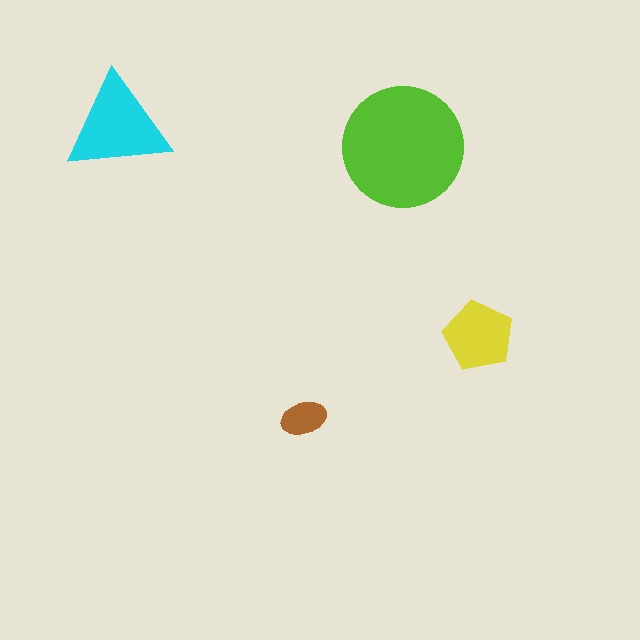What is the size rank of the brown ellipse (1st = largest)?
4th.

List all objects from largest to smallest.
The lime circle, the cyan triangle, the yellow pentagon, the brown ellipse.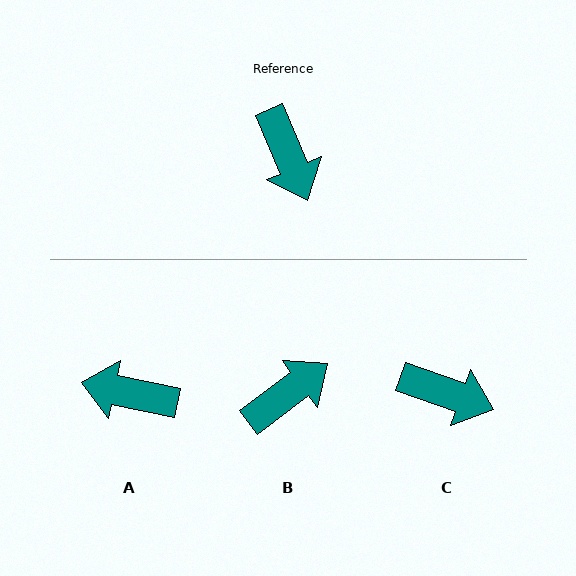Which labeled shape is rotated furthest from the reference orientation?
A, about 125 degrees away.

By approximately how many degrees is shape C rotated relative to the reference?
Approximately 48 degrees counter-clockwise.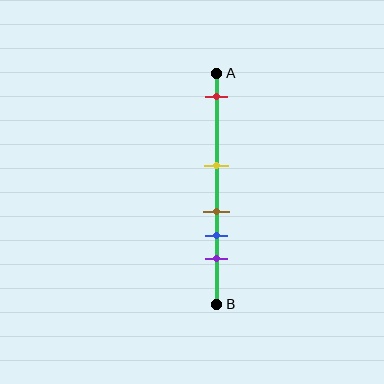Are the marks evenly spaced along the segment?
No, the marks are not evenly spaced.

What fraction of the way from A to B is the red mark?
The red mark is approximately 10% (0.1) of the way from A to B.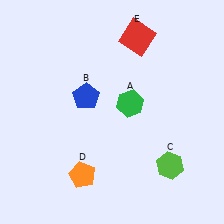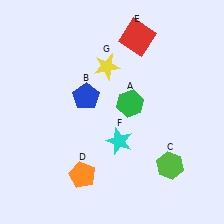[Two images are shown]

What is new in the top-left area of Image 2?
A yellow star (G) was added in the top-left area of Image 2.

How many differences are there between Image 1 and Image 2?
There are 2 differences between the two images.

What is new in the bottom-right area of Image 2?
A cyan star (F) was added in the bottom-right area of Image 2.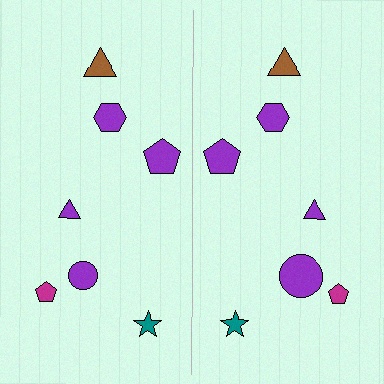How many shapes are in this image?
There are 14 shapes in this image.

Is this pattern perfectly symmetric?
No, the pattern is not perfectly symmetric. The purple circle on the right side has a different size than its mirror counterpart.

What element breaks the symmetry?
The purple circle on the right side has a different size than its mirror counterpart.